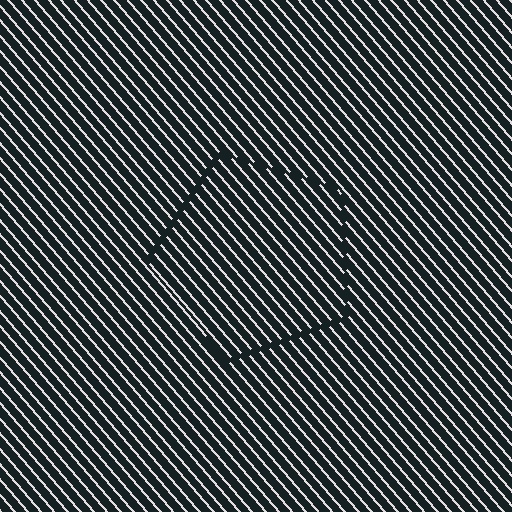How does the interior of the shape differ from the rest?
The interior of the shape contains the same grating, shifted by half a period — the contour is defined by the phase discontinuity where line-ends from the inner and outer gratings abut.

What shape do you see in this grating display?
An illusory pentagon. The interior of the shape contains the same grating, shifted by half a period — the contour is defined by the phase discontinuity where line-ends from the inner and outer gratings abut.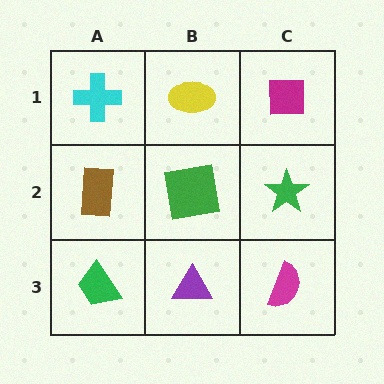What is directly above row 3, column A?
A brown rectangle.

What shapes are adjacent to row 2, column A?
A cyan cross (row 1, column A), a green trapezoid (row 3, column A), a green square (row 2, column B).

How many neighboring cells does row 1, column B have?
3.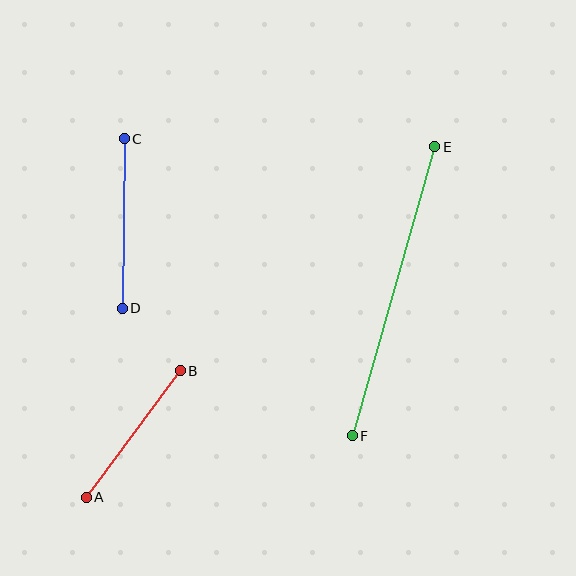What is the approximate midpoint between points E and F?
The midpoint is at approximately (393, 291) pixels.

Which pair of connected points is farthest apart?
Points E and F are farthest apart.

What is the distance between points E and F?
The distance is approximately 301 pixels.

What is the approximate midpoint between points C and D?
The midpoint is at approximately (123, 223) pixels.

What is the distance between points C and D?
The distance is approximately 170 pixels.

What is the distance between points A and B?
The distance is approximately 158 pixels.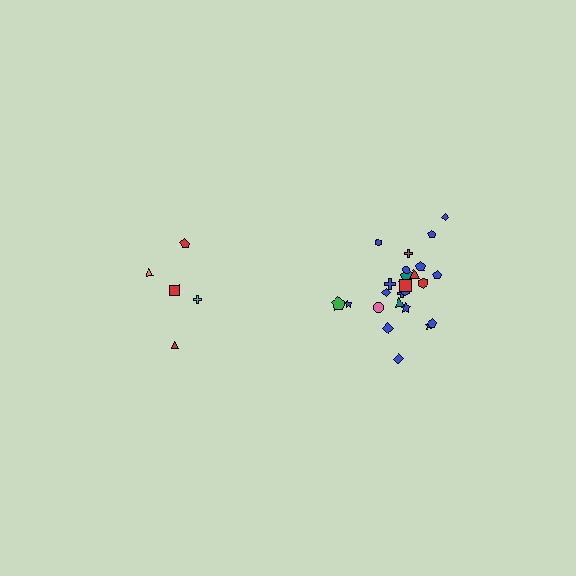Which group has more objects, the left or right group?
The right group.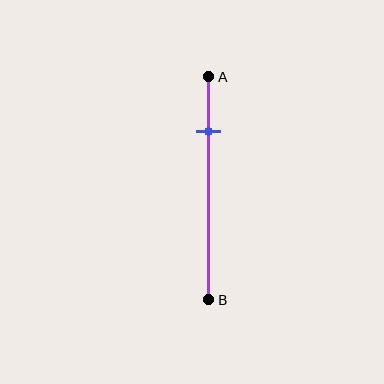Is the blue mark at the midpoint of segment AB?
No, the mark is at about 25% from A, not at the 50% midpoint.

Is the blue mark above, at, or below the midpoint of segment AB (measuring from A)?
The blue mark is above the midpoint of segment AB.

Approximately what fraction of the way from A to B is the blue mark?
The blue mark is approximately 25% of the way from A to B.